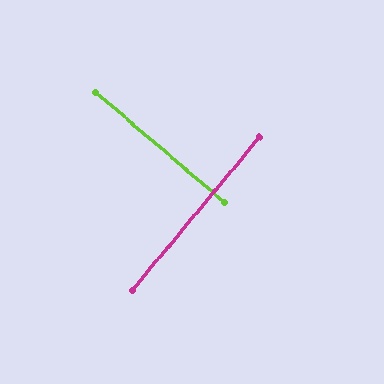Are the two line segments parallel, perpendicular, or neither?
Perpendicular — they meet at approximately 89°.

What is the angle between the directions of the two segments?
Approximately 89 degrees.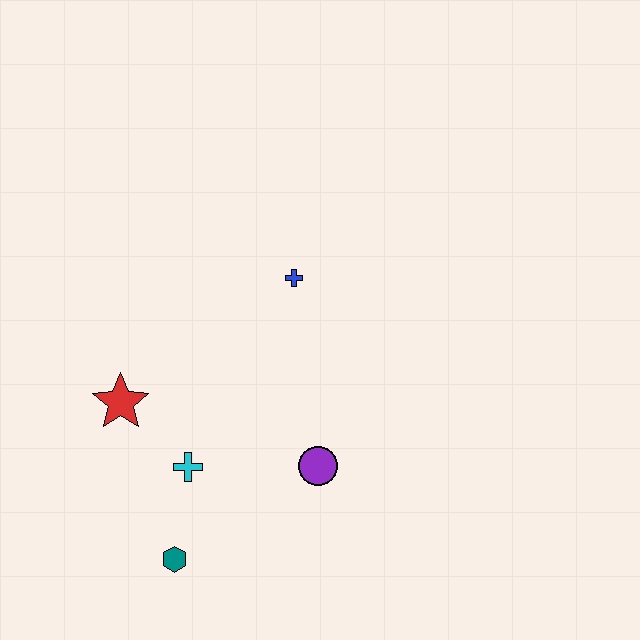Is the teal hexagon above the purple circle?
No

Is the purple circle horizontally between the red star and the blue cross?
No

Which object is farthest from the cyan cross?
The blue cross is farthest from the cyan cross.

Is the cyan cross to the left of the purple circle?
Yes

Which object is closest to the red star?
The cyan cross is closest to the red star.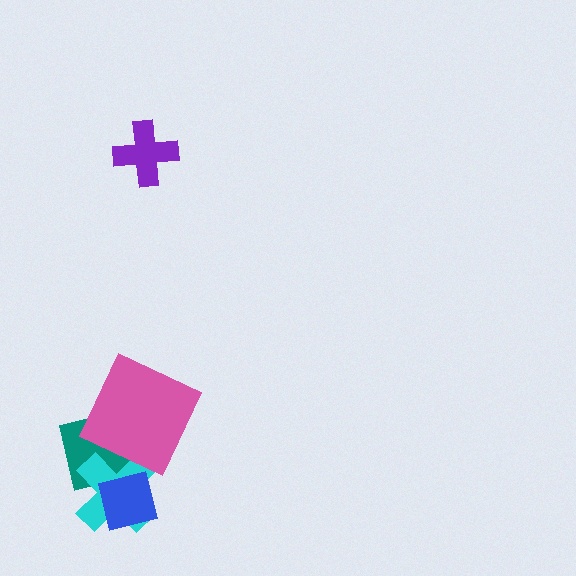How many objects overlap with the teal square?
3 objects overlap with the teal square.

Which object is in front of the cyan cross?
The blue square is in front of the cyan cross.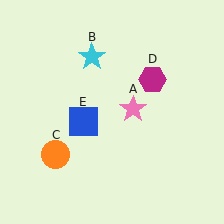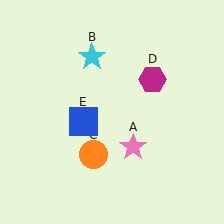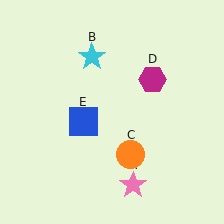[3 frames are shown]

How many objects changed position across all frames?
2 objects changed position: pink star (object A), orange circle (object C).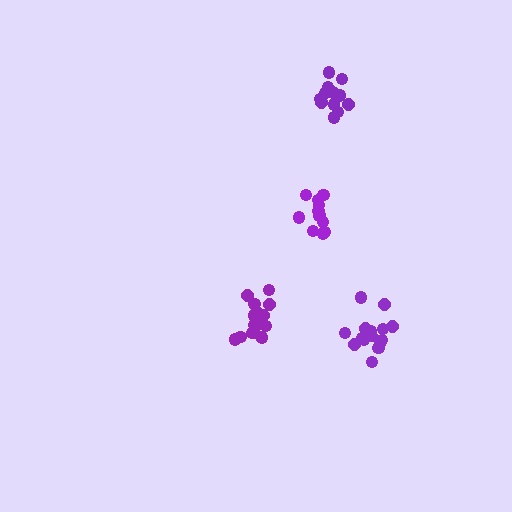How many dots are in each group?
Group 1: 16 dots, Group 2: 12 dots, Group 3: 12 dots, Group 4: 17 dots (57 total).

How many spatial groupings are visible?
There are 4 spatial groupings.